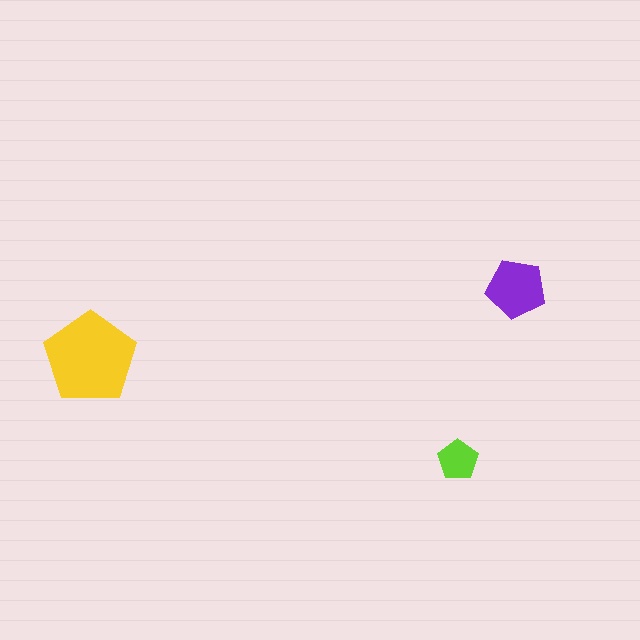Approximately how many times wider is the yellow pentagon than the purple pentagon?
About 1.5 times wider.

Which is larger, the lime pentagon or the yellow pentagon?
The yellow one.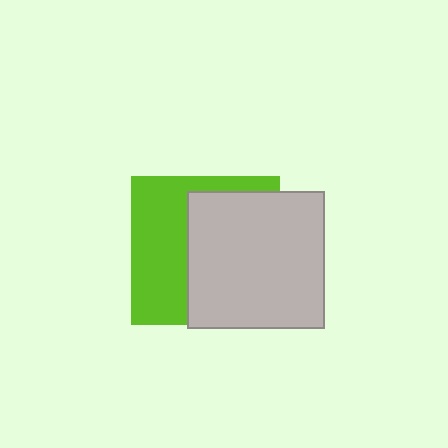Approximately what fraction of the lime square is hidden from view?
Roughly 56% of the lime square is hidden behind the light gray square.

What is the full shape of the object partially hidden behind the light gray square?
The partially hidden object is a lime square.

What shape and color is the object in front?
The object in front is a light gray square.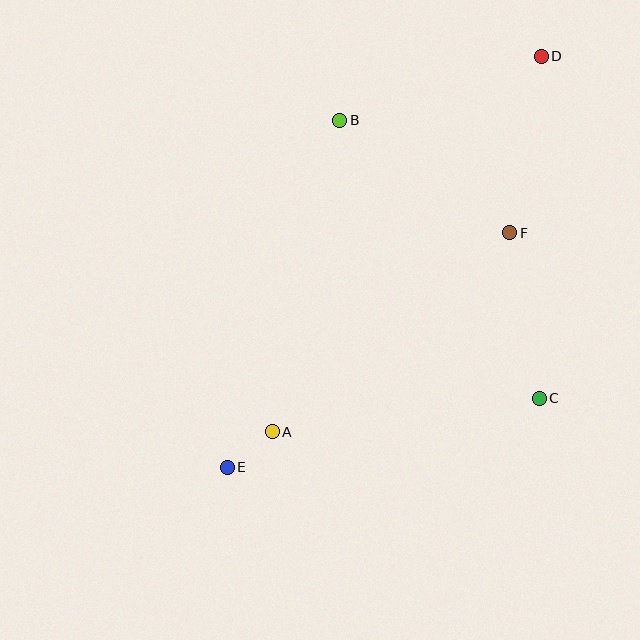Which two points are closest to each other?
Points A and E are closest to each other.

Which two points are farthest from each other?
Points D and E are farthest from each other.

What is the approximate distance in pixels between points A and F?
The distance between A and F is approximately 310 pixels.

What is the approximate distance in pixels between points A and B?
The distance between A and B is approximately 319 pixels.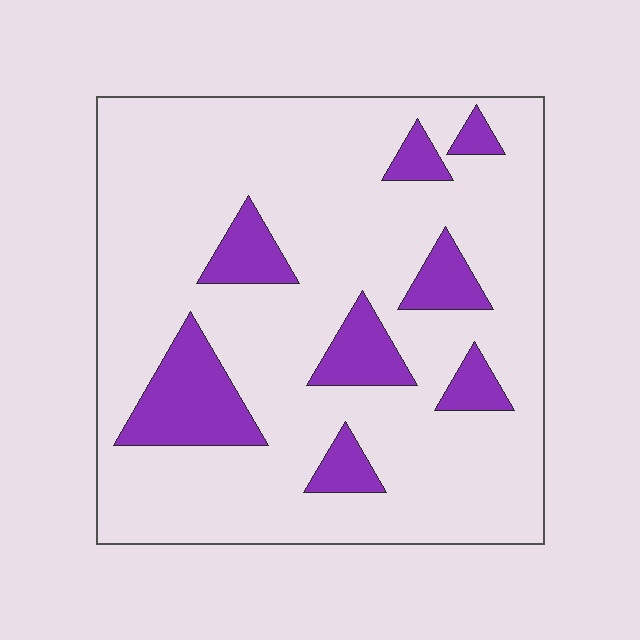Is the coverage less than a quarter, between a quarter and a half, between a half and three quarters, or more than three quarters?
Less than a quarter.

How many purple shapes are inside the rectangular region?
8.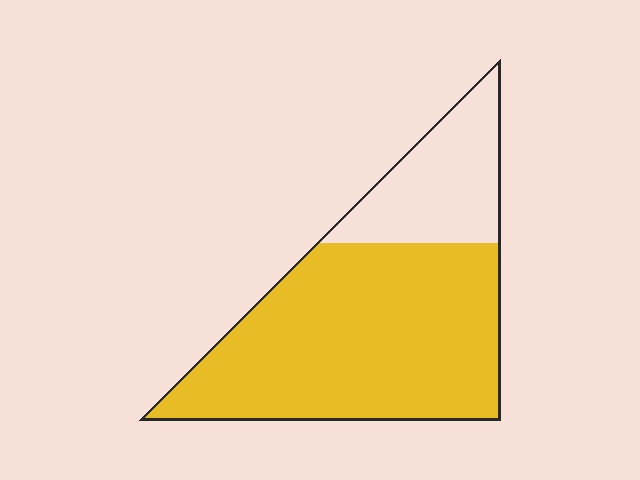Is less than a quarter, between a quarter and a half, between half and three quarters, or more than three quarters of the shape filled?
Between half and three quarters.